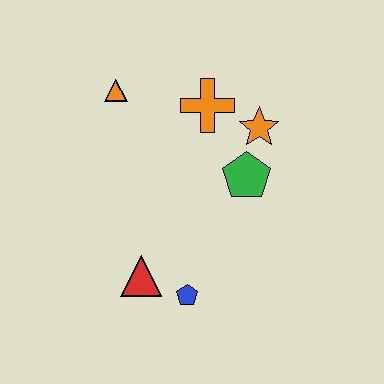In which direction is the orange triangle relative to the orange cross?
The orange triangle is to the left of the orange cross.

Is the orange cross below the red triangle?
No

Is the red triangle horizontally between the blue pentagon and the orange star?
No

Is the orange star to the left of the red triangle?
No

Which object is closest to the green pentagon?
The orange star is closest to the green pentagon.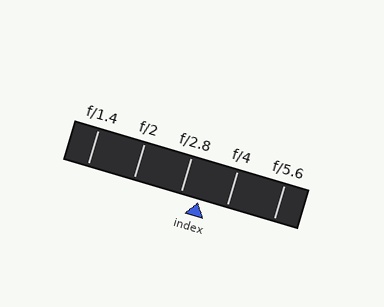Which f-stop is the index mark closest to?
The index mark is closest to f/2.8.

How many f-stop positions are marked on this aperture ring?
There are 5 f-stop positions marked.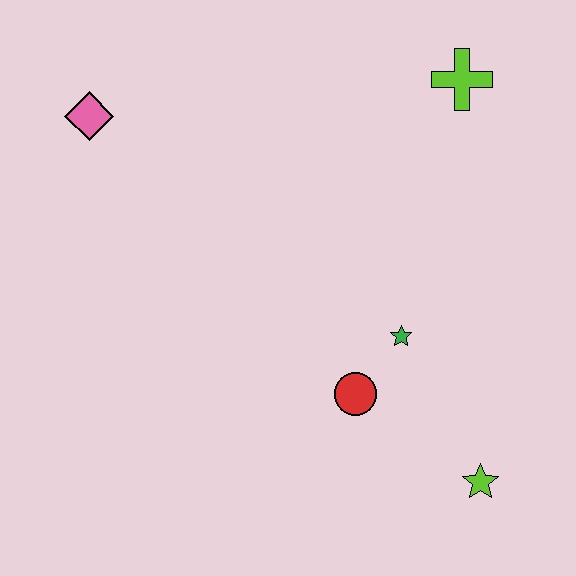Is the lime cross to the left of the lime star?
Yes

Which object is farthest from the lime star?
The pink diamond is farthest from the lime star.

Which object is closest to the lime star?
The red circle is closest to the lime star.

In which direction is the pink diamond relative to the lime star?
The pink diamond is to the left of the lime star.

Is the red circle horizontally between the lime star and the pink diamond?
Yes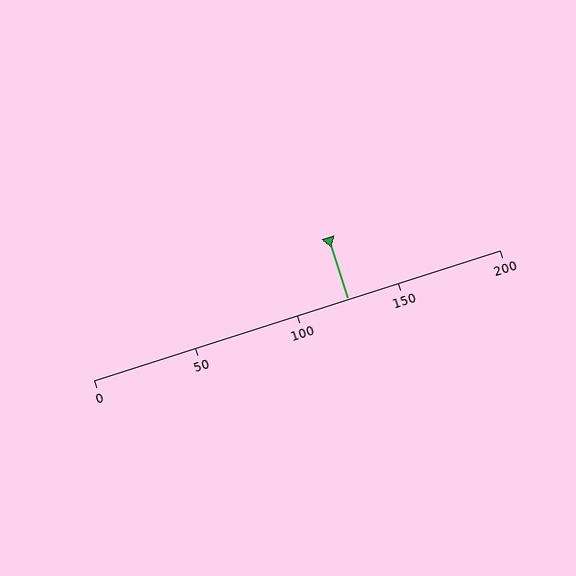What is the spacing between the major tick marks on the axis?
The major ticks are spaced 50 apart.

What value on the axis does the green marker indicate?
The marker indicates approximately 125.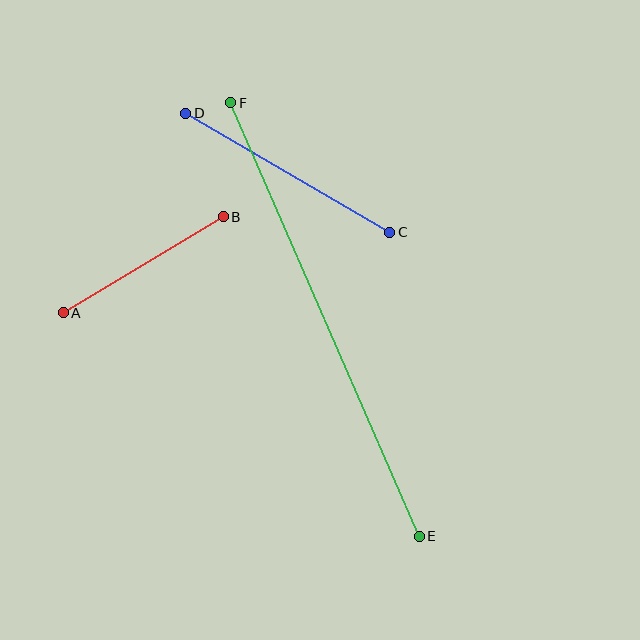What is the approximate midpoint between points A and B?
The midpoint is at approximately (143, 265) pixels.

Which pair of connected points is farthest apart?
Points E and F are farthest apart.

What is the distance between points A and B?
The distance is approximately 187 pixels.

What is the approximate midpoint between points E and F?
The midpoint is at approximately (325, 320) pixels.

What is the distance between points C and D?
The distance is approximately 236 pixels.